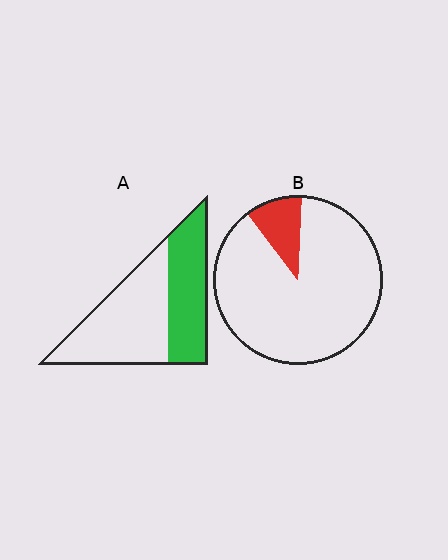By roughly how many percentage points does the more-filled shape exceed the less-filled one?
By roughly 30 percentage points (A over B).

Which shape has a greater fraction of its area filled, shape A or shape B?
Shape A.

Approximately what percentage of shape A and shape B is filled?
A is approximately 40% and B is approximately 10%.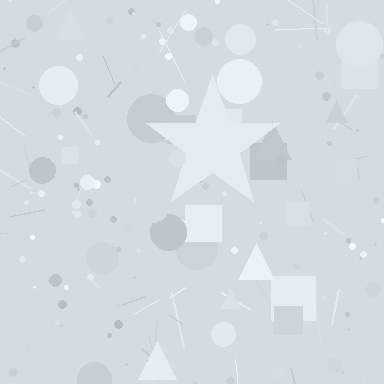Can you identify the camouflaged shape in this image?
The camouflaged shape is a star.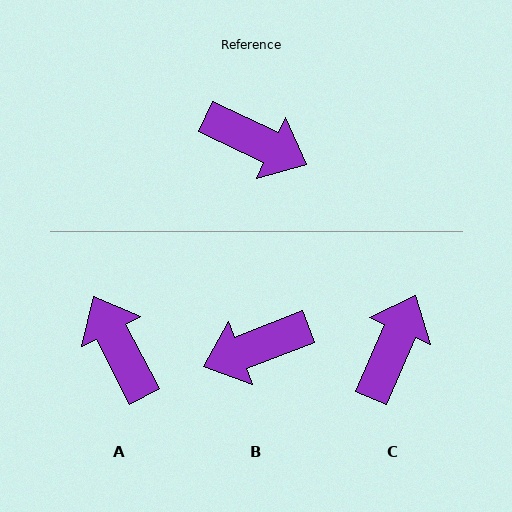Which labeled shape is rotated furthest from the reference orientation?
A, about 142 degrees away.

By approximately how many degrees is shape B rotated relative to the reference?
Approximately 133 degrees clockwise.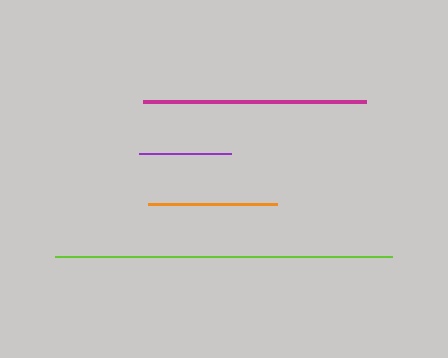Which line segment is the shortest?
The purple line is the shortest at approximately 92 pixels.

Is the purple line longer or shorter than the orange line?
The orange line is longer than the purple line.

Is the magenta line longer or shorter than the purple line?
The magenta line is longer than the purple line.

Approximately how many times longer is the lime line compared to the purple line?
The lime line is approximately 3.7 times the length of the purple line.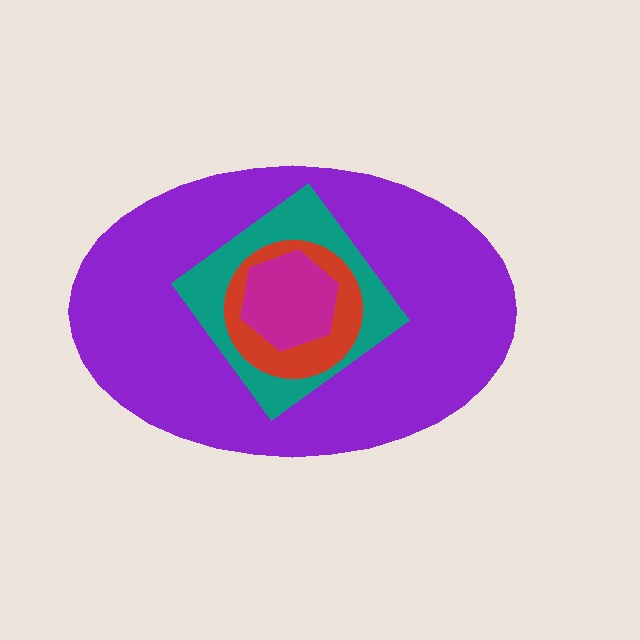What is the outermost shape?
The purple ellipse.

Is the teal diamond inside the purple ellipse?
Yes.